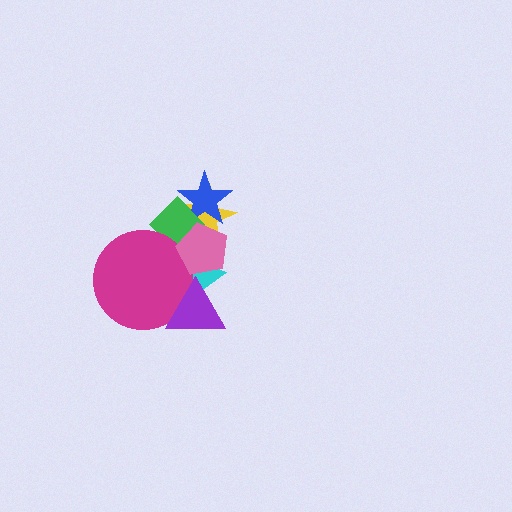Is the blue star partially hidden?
Yes, it is partially covered by another shape.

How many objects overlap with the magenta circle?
4 objects overlap with the magenta circle.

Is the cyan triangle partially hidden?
Yes, it is partially covered by another shape.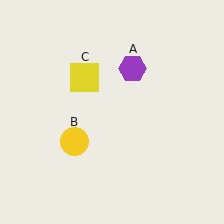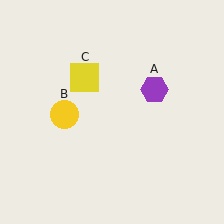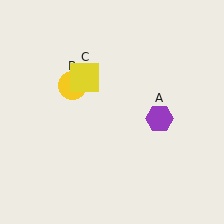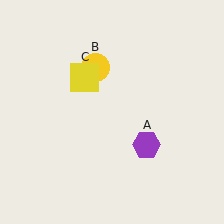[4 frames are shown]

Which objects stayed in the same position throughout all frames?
Yellow square (object C) remained stationary.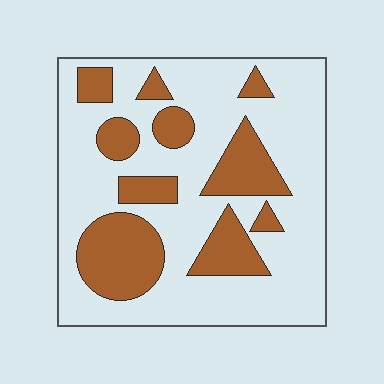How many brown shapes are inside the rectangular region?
10.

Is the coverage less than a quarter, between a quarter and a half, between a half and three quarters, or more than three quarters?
Between a quarter and a half.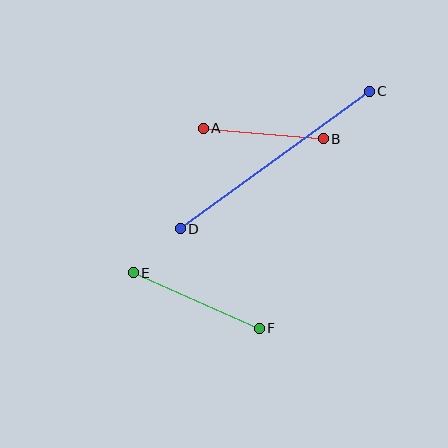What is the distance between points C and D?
The distance is approximately 234 pixels.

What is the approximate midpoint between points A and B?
The midpoint is at approximately (263, 134) pixels.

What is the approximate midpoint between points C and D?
The midpoint is at approximately (275, 160) pixels.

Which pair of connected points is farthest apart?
Points C and D are farthest apart.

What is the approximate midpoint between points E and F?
The midpoint is at approximately (196, 300) pixels.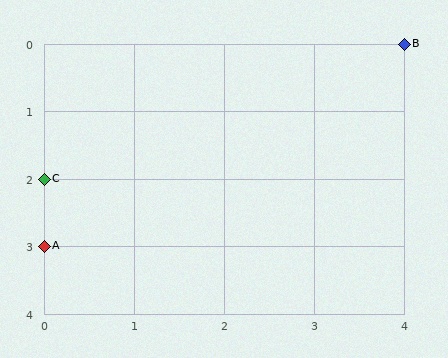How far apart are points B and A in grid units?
Points B and A are 4 columns and 3 rows apart (about 5.0 grid units diagonally).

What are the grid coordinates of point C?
Point C is at grid coordinates (0, 2).